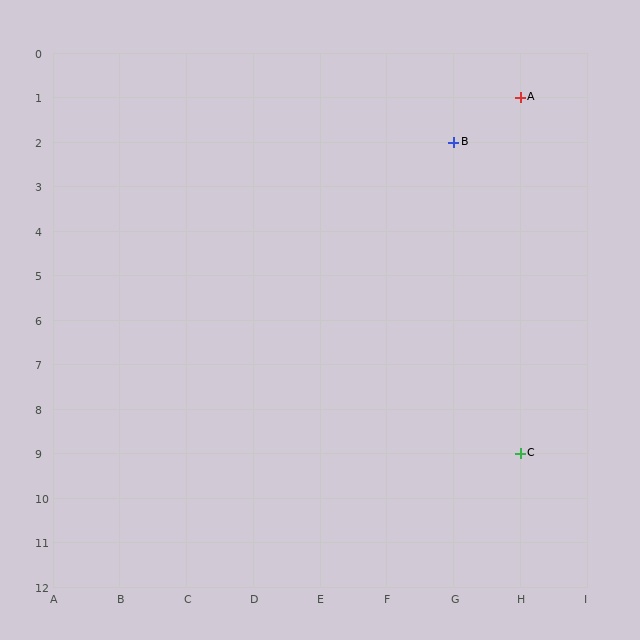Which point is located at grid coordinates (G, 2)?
Point B is at (G, 2).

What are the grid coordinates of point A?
Point A is at grid coordinates (H, 1).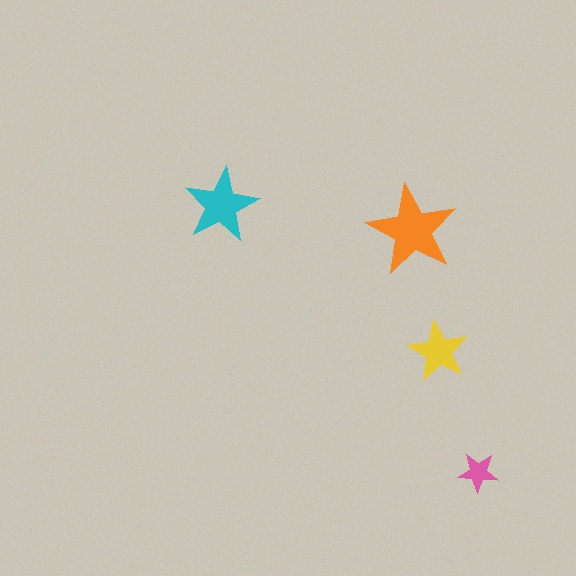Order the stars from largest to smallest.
the orange one, the cyan one, the yellow one, the pink one.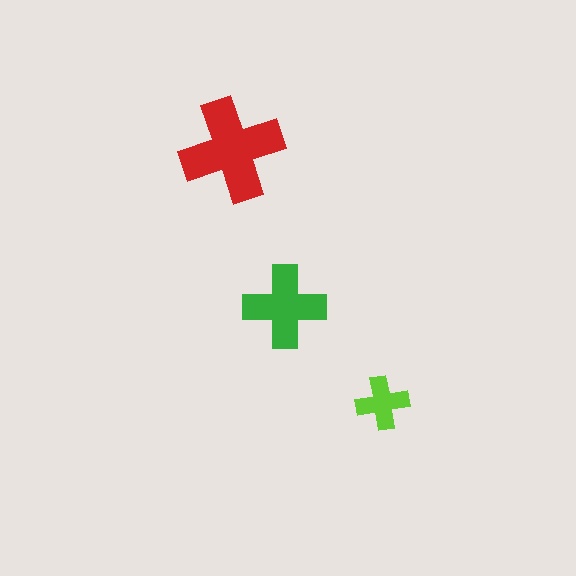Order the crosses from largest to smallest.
the red one, the green one, the lime one.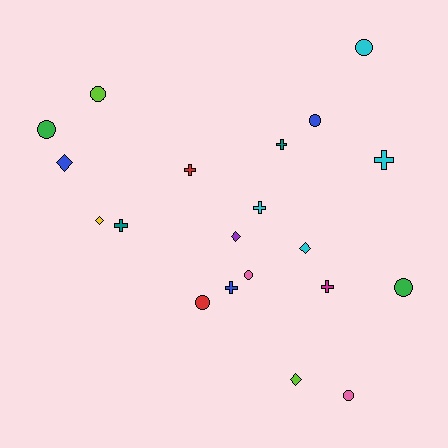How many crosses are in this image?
There are 7 crosses.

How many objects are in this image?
There are 20 objects.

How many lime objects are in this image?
There are 2 lime objects.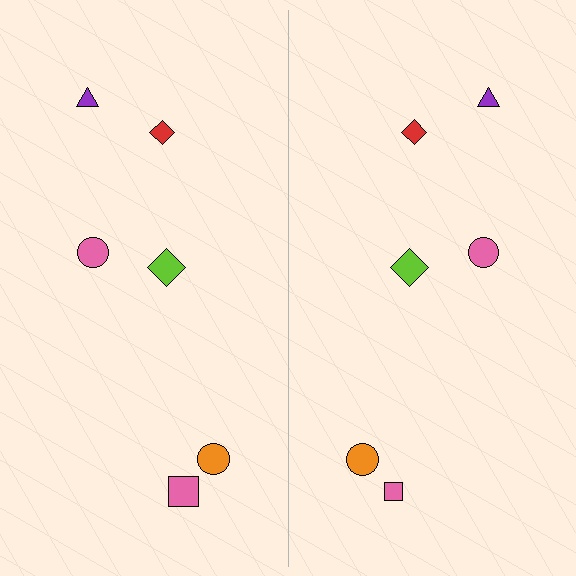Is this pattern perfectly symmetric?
No, the pattern is not perfectly symmetric. The pink square on the right side has a different size than its mirror counterpart.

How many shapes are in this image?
There are 12 shapes in this image.